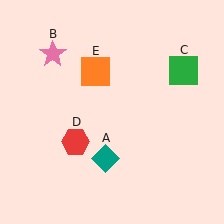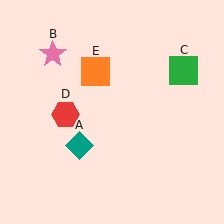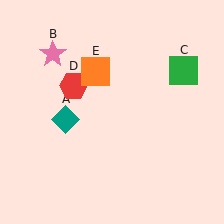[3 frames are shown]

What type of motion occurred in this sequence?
The teal diamond (object A), red hexagon (object D) rotated clockwise around the center of the scene.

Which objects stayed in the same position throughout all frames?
Pink star (object B) and green square (object C) and orange square (object E) remained stationary.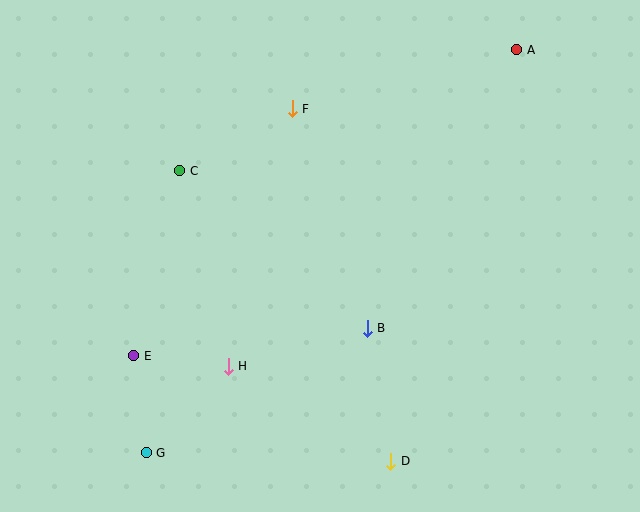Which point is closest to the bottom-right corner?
Point D is closest to the bottom-right corner.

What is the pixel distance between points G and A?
The distance between G and A is 547 pixels.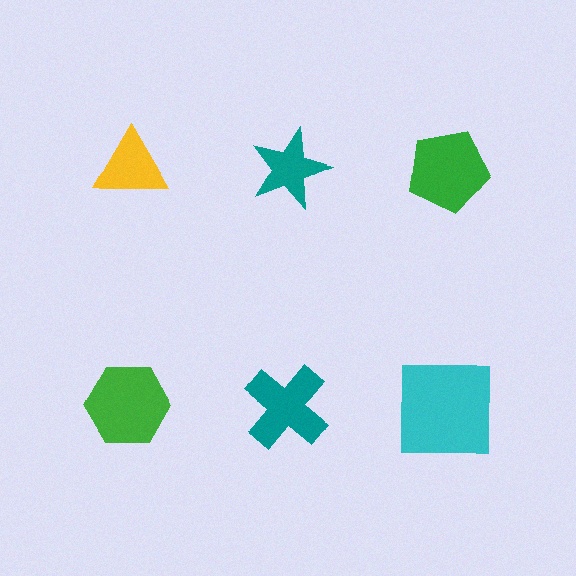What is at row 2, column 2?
A teal cross.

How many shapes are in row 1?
3 shapes.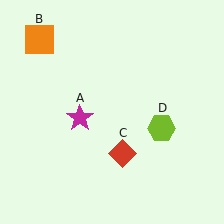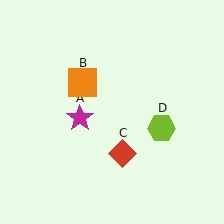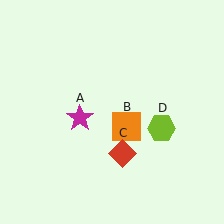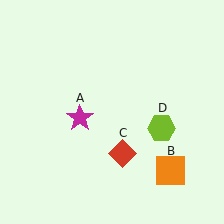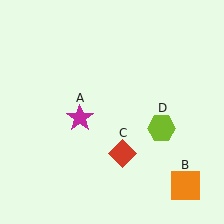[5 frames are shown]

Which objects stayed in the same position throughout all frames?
Magenta star (object A) and red diamond (object C) and lime hexagon (object D) remained stationary.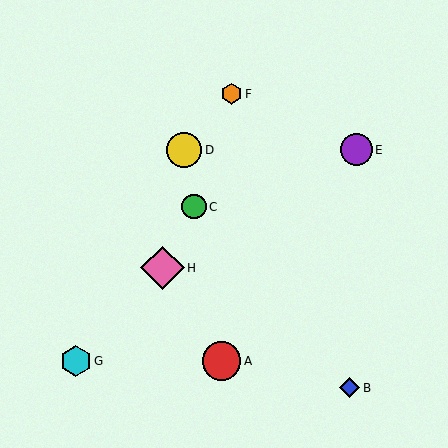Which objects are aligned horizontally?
Objects D, E are aligned horizontally.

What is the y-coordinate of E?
Object E is at y≈150.